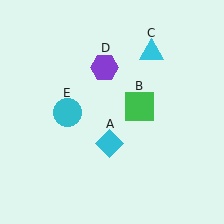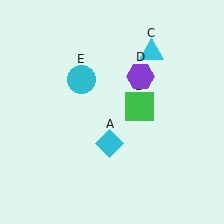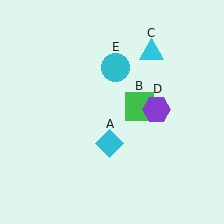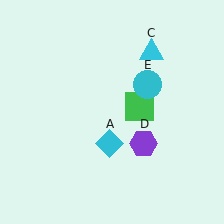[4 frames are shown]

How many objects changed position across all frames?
2 objects changed position: purple hexagon (object D), cyan circle (object E).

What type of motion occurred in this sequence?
The purple hexagon (object D), cyan circle (object E) rotated clockwise around the center of the scene.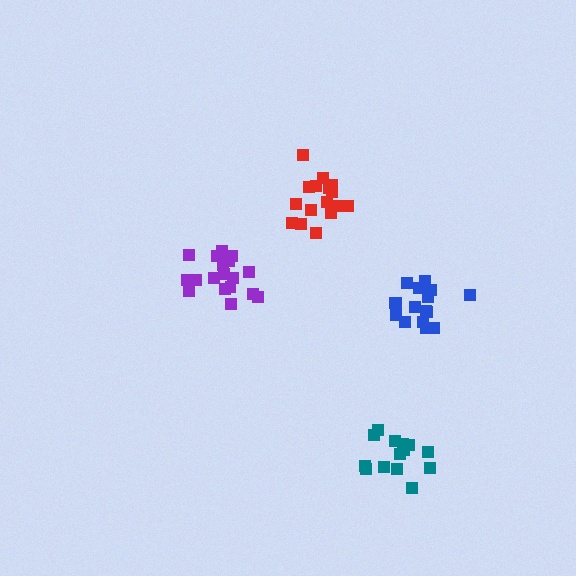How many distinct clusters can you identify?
There are 4 distinct clusters.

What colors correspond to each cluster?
The clusters are colored: blue, purple, teal, red.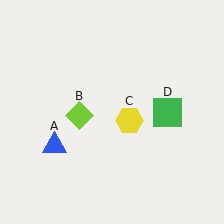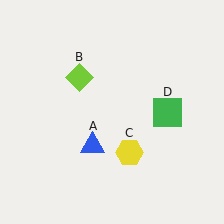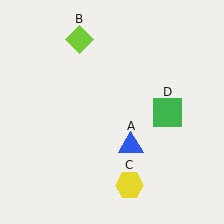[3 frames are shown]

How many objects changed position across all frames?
3 objects changed position: blue triangle (object A), lime diamond (object B), yellow hexagon (object C).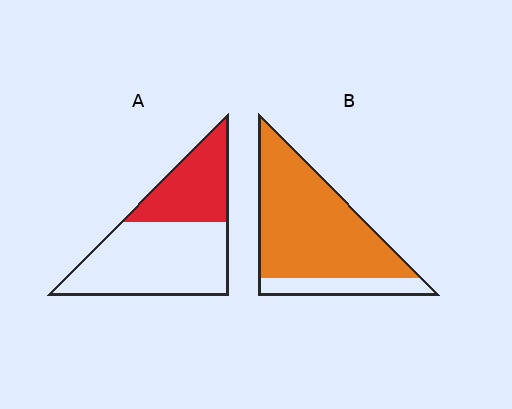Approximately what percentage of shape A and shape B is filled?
A is approximately 35% and B is approximately 80%.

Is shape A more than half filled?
No.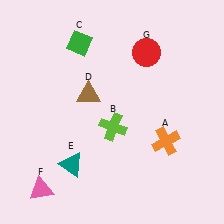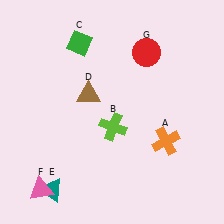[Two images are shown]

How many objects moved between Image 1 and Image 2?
1 object moved between the two images.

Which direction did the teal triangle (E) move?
The teal triangle (E) moved down.